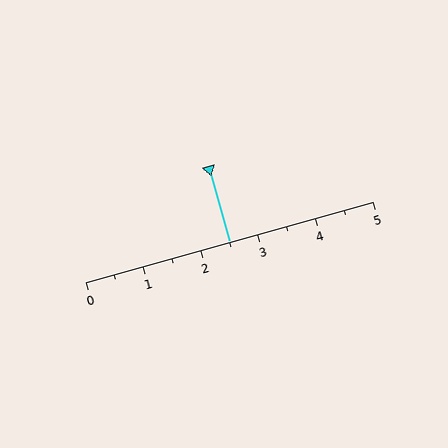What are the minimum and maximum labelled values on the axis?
The axis runs from 0 to 5.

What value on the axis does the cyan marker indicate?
The marker indicates approximately 2.5.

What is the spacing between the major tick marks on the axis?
The major ticks are spaced 1 apart.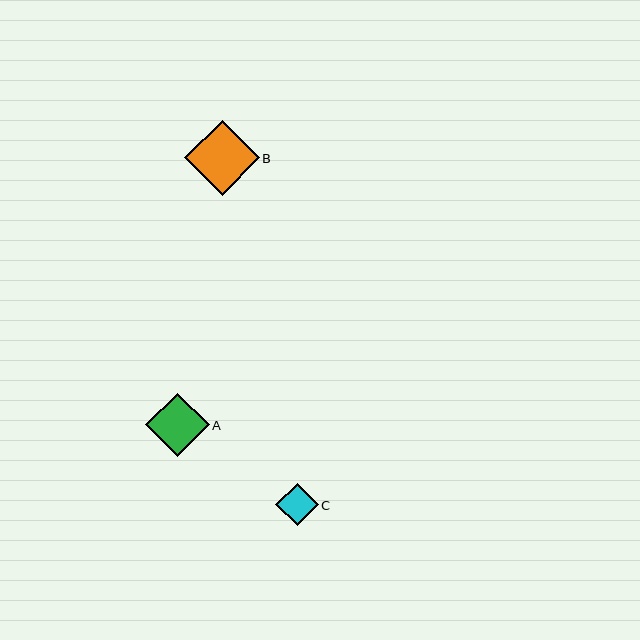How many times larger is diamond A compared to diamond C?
Diamond A is approximately 1.5 times the size of diamond C.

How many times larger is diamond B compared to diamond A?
Diamond B is approximately 1.2 times the size of diamond A.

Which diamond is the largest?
Diamond B is the largest with a size of approximately 74 pixels.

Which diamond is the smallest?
Diamond C is the smallest with a size of approximately 42 pixels.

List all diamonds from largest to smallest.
From largest to smallest: B, A, C.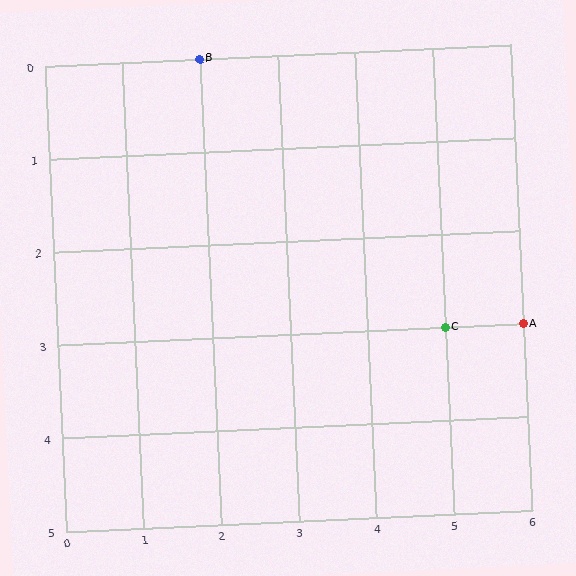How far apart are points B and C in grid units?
Points B and C are 3 columns and 3 rows apart (about 4.2 grid units diagonally).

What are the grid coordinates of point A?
Point A is at grid coordinates (6, 3).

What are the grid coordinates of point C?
Point C is at grid coordinates (5, 3).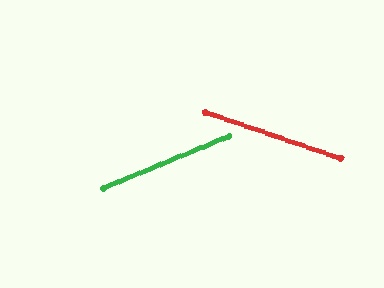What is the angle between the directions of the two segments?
Approximately 41 degrees.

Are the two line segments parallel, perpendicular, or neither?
Neither parallel nor perpendicular — they differ by about 41°.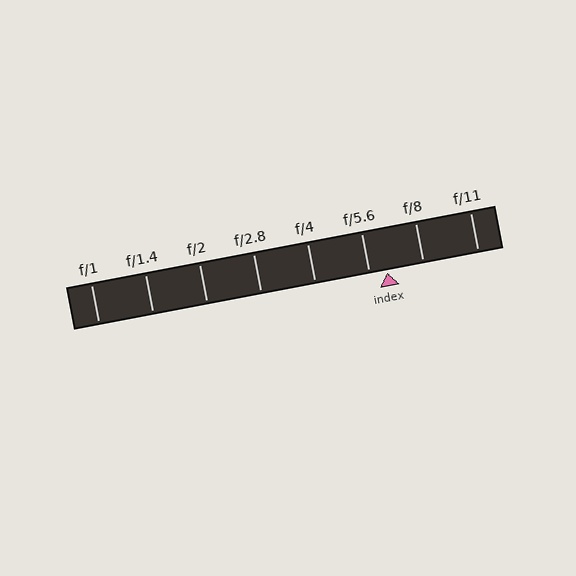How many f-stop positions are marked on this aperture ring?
There are 8 f-stop positions marked.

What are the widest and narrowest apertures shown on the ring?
The widest aperture shown is f/1 and the narrowest is f/11.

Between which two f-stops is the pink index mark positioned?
The index mark is between f/5.6 and f/8.